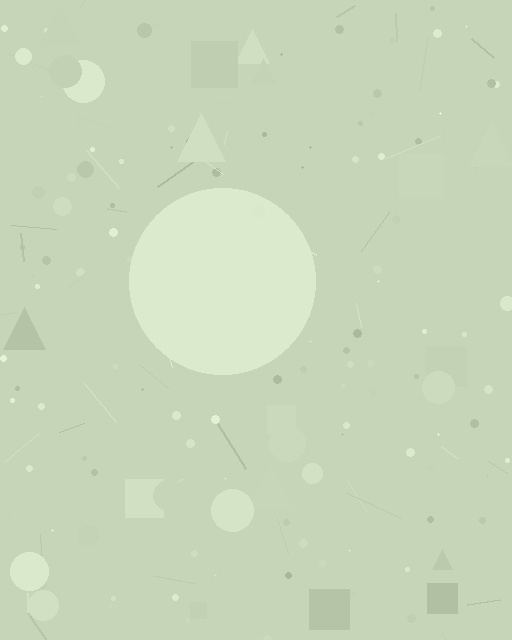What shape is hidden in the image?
A circle is hidden in the image.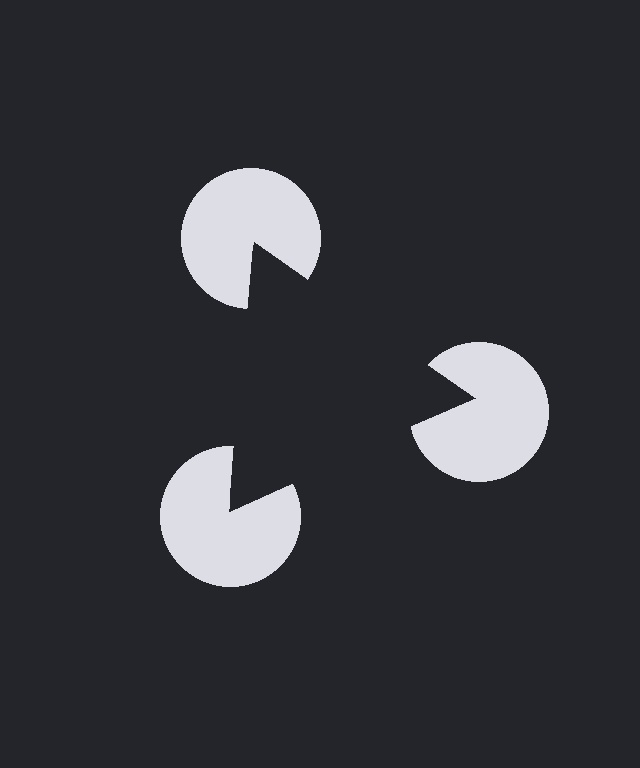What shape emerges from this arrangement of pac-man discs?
An illusory triangle — its edges are inferred from the aligned wedge cuts in the pac-man discs, not physically drawn.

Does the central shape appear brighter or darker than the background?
It typically appears slightly darker than the background, even though no actual brightness change is drawn.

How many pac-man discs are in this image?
There are 3 — one at each vertex of the illusory triangle.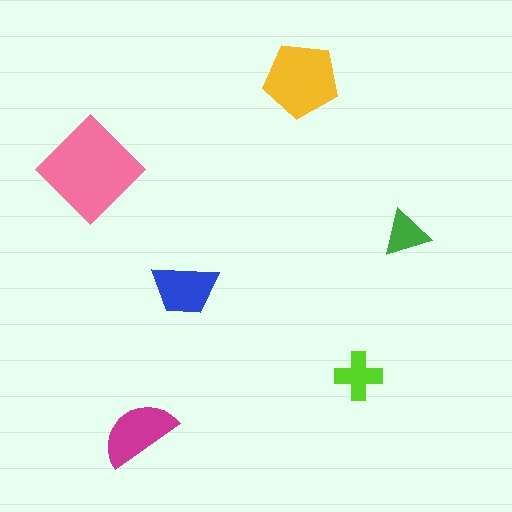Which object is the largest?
The pink diamond.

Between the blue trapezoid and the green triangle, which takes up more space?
The blue trapezoid.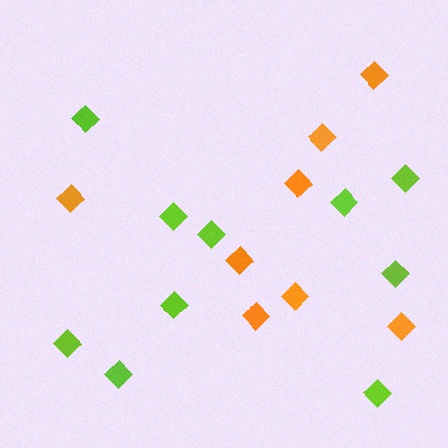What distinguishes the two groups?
There are 2 groups: one group of orange diamonds (8) and one group of lime diamonds (10).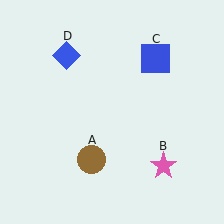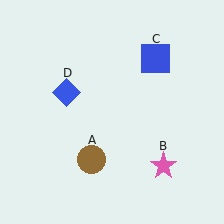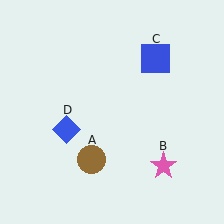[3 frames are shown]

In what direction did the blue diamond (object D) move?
The blue diamond (object D) moved down.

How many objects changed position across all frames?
1 object changed position: blue diamond (object D).